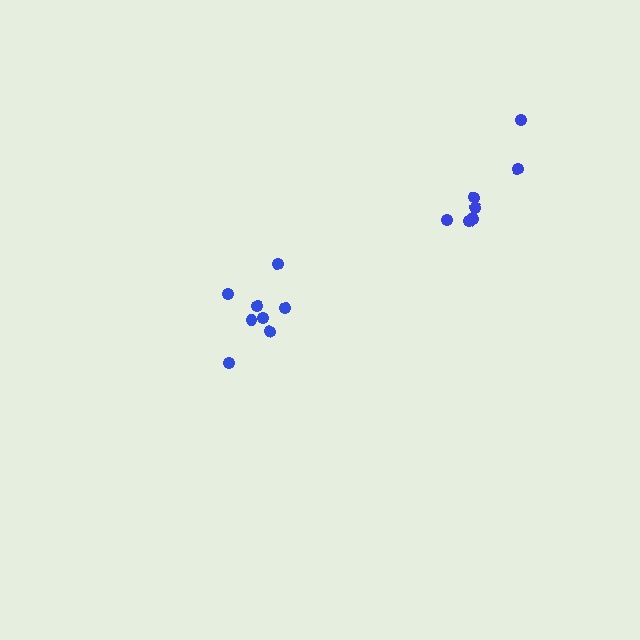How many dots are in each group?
Group 1: 8 dots, Group 2: 7 dots (15 total).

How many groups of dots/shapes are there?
There are 2 groups.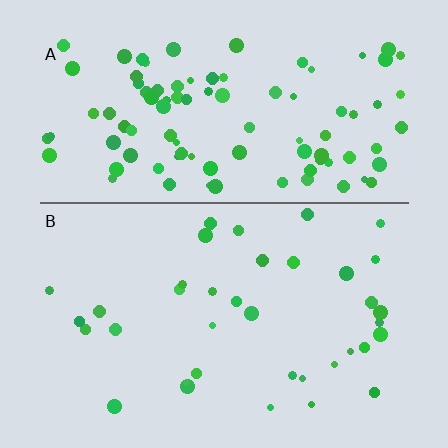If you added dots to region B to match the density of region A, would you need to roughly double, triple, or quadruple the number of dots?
Approximately triple.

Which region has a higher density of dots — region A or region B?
A (the top).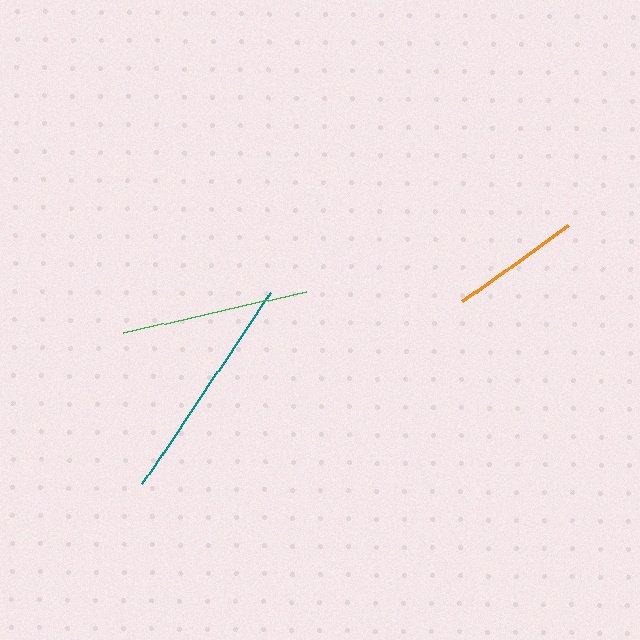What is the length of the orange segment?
The orange segment is approximately 131 pixels long.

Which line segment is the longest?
The teal line is the longest at approximately 232 pixels.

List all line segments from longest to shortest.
From longest to shortest: teal, green, orange.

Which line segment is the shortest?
The orange line is the shortest at approximately 131 pixels.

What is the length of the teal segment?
The teal segment is approximately 232 pixels long.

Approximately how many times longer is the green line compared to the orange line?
The green line is approximately 1.4 times the length of the orange line.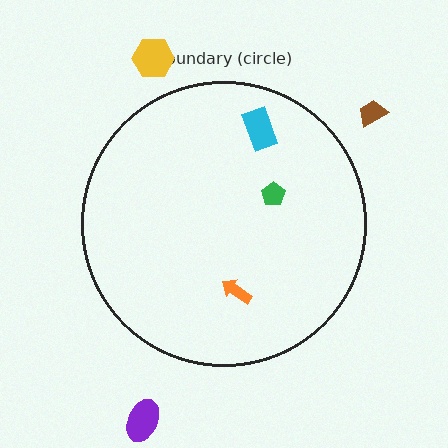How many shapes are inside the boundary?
3 inside, 3 outside.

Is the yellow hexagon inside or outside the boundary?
Outside.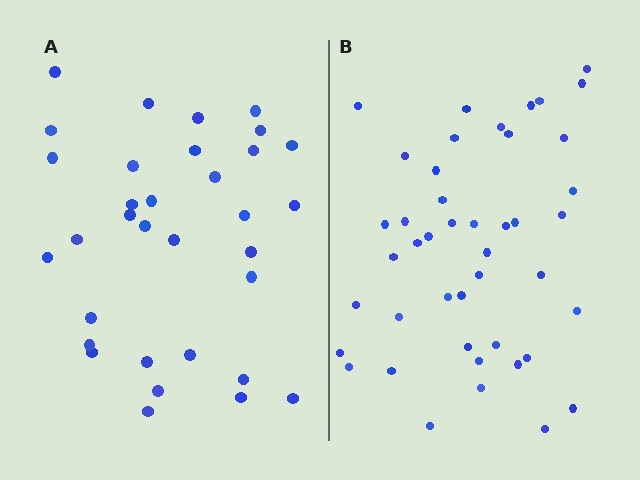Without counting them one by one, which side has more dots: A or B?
Region B (the right region) has more dots.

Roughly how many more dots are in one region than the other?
Region B has roughly 12 or so more dots than region A.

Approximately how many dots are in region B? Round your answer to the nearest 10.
About 40 dots. (The exact count is 44, which rounds to 40.)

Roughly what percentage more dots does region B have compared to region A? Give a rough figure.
About 35% more.